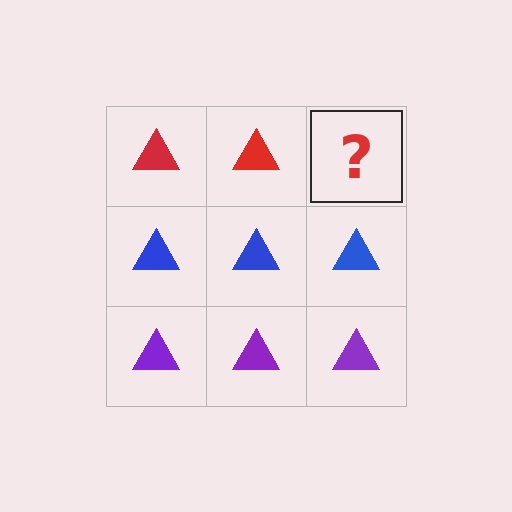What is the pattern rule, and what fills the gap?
The rule is that each row has a consistent color. The gap should be filled with a red triangle.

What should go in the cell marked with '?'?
The missing cell should contain a red triangle.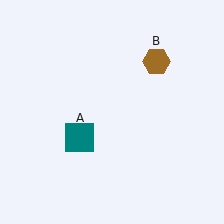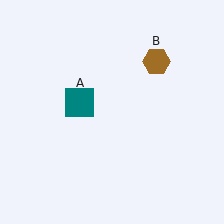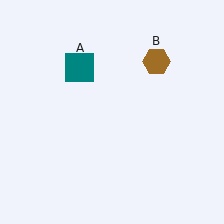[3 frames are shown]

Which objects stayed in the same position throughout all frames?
Brown hexagon (object B) remained stationary.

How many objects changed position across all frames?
1 object changed position: teal square (object A).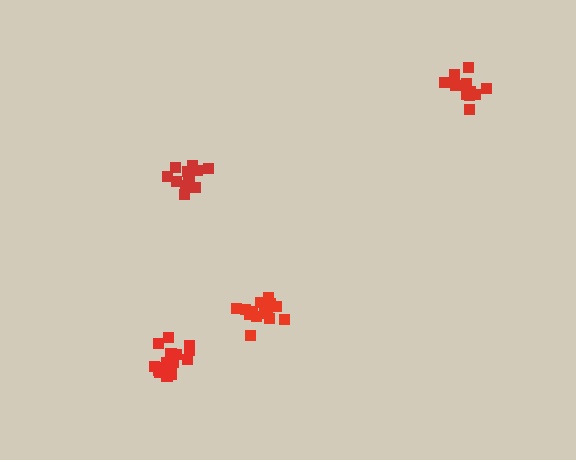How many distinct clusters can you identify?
There are 4 distinct clusters.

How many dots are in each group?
Group 1: 17 dots, Group 2: 11 dots, Group 3: 13 dots, Group 4: 17 dots (58 total).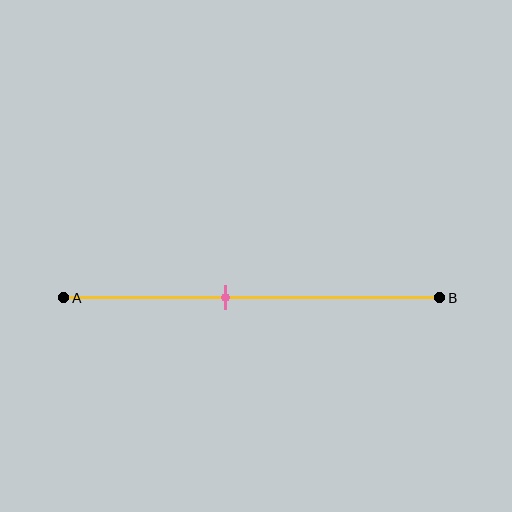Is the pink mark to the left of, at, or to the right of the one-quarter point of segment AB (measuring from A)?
The pink mark is to the right of the one-quarter point of segment AB.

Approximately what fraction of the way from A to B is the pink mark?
The pink mark is approximately 45% of the way from A to B.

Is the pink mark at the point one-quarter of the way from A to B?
No, the mark is at about 45% from A, not at the 25% one-quarter point.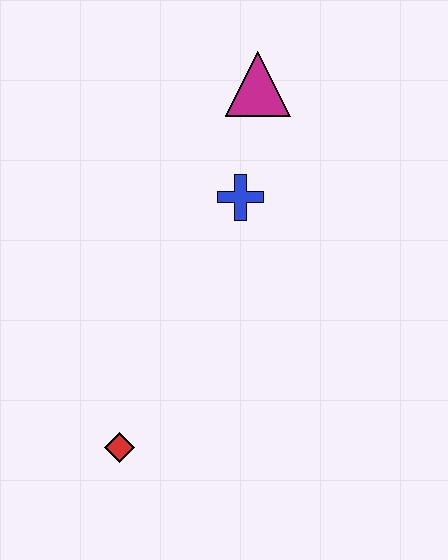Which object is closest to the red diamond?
The blue cross is closest to the red diamond.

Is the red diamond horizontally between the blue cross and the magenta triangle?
No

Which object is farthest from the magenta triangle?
The red diamond is farthest from the magenta triangle.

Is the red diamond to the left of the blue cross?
Yes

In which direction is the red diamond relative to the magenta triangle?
The red diamond is below the magenta triangle.